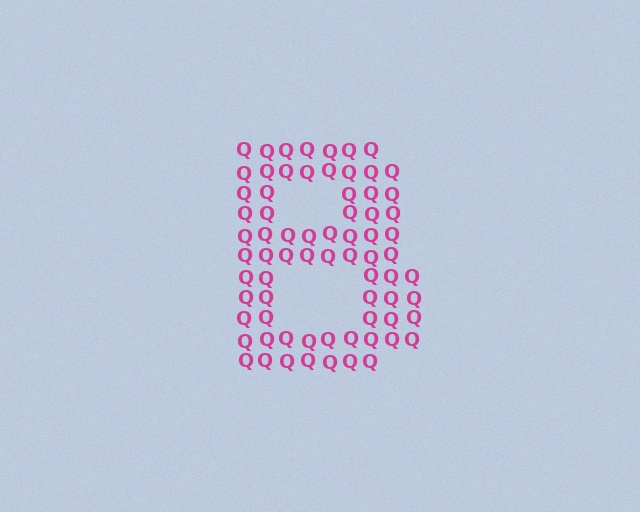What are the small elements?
The small elements are letter Q's.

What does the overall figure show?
The overall figure shows the letter B.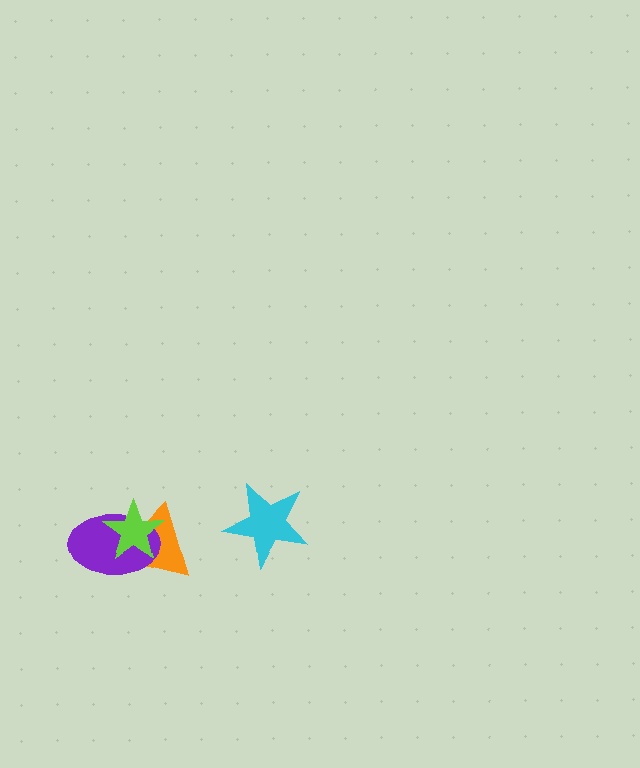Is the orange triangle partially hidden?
Yes, it is partially covered by another shape.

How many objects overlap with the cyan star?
0 objects overlap with the cyan star.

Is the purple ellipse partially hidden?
Yes, it is partially covered by another shape.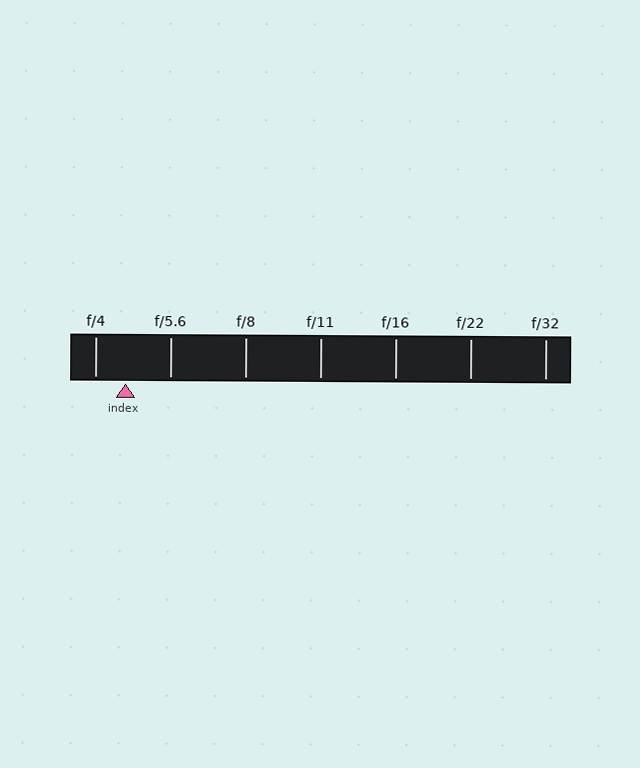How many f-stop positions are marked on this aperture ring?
There are 7 f-stop positions marked.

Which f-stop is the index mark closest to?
The index mark is closest to f/4.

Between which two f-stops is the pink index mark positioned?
The index mark is between f/4 and f/5.6.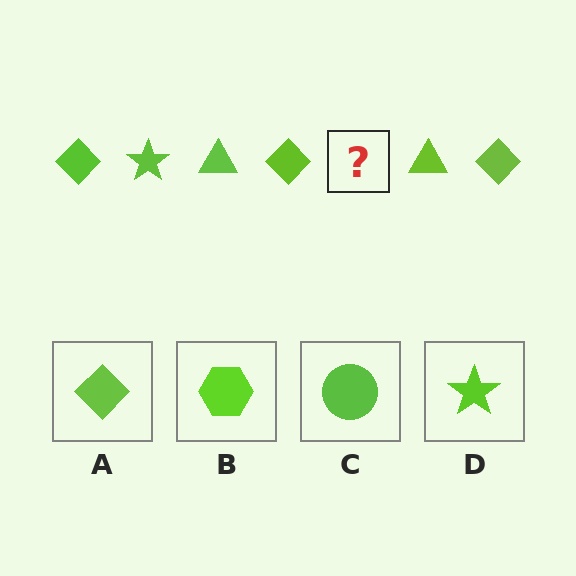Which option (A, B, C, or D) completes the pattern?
D.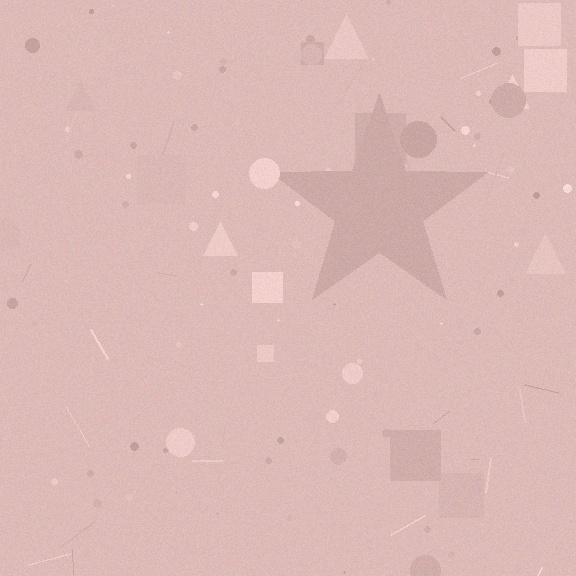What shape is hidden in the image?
A star is hidden in the image.